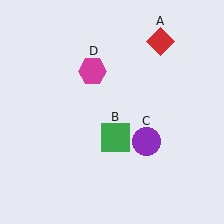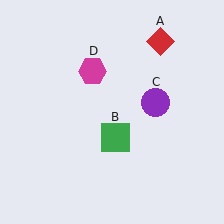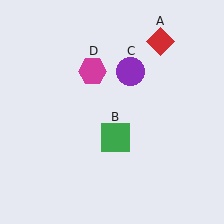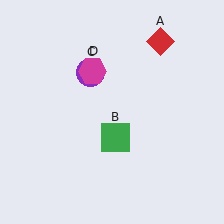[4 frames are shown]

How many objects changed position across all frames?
1 object changed position: purple circle (object C).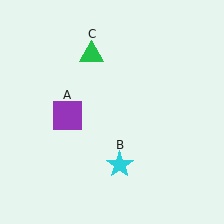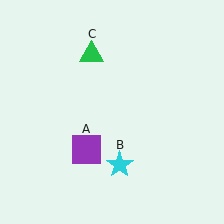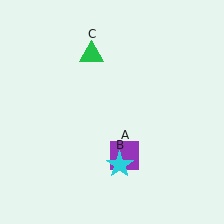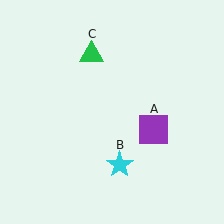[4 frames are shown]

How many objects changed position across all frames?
1 object changed position: purple square (object A).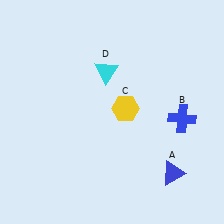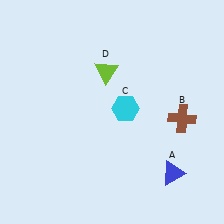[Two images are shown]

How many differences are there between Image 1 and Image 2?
There are 3 differences between the two images.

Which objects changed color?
B changed from blue to brown. C changed from yellow to cyan. D changed from cyan to lime.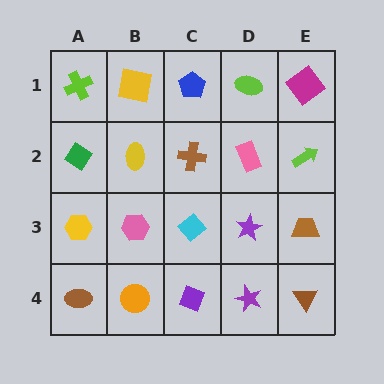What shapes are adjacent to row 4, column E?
A brown trapezoid (row 3, column E), a purple star (row 4, column D).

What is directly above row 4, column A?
A yellow hexagon.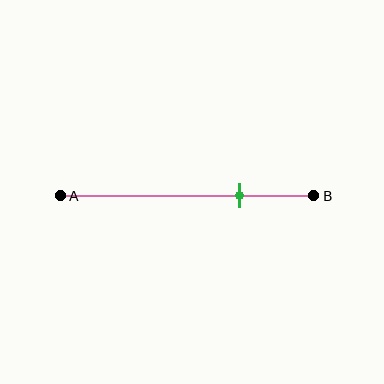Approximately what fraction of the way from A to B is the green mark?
The green mark is approximately 70% of the way from A to B.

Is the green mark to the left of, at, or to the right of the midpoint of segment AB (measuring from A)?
The green mark is to the right of the midpoint of segment AB.